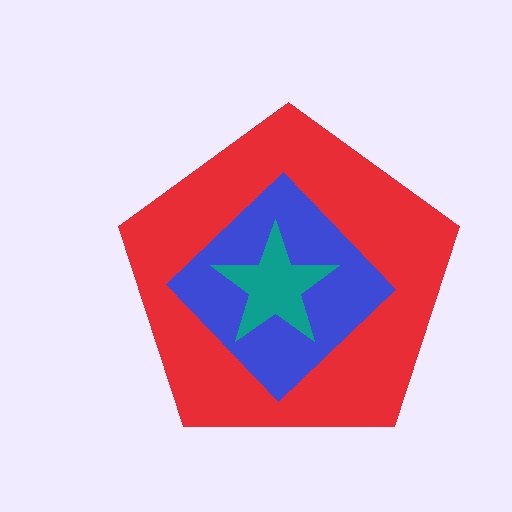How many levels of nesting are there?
3.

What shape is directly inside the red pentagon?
The blue diamond.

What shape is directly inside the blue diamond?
The teal star.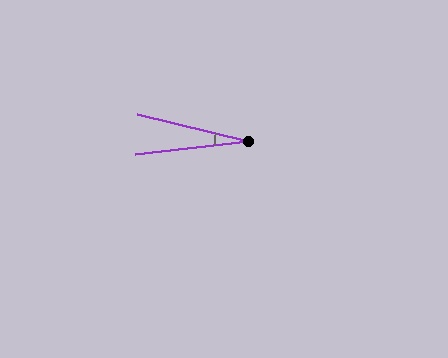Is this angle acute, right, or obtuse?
It is acute.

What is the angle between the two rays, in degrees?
Approximately 20 degrees.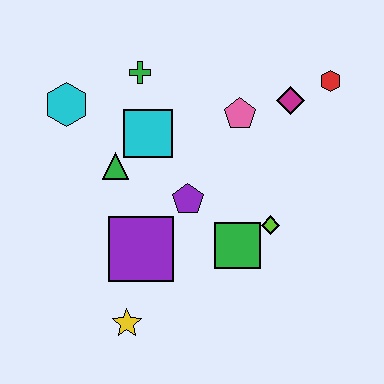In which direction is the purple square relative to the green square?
The purple square is to the left of the green square.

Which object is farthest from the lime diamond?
The cyan hexagon is farthest from the lime diamond.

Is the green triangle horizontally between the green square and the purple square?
No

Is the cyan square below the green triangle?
No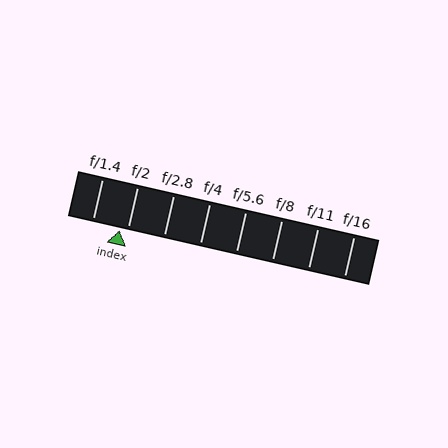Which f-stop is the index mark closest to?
The index mark is closest to f/2.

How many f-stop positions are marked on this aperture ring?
There are 8 f-stop positions marked.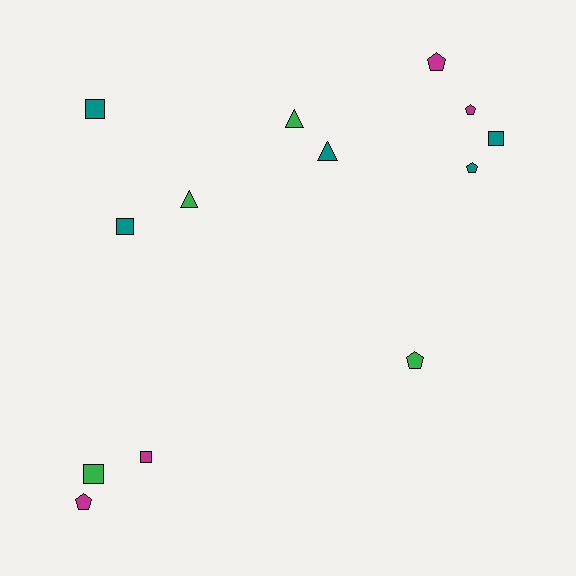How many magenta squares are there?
There is 1 magenta square.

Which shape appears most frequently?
Pentagon, with 5 objects.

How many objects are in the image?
There are 13 objects.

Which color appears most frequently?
Teal, with 5 objects.